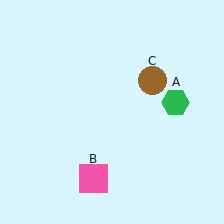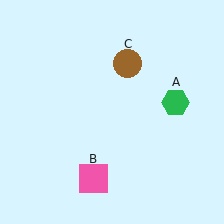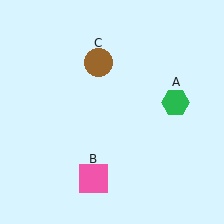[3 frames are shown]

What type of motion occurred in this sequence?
The brown circle (object C) rotated counterclockwise around the center of the scene.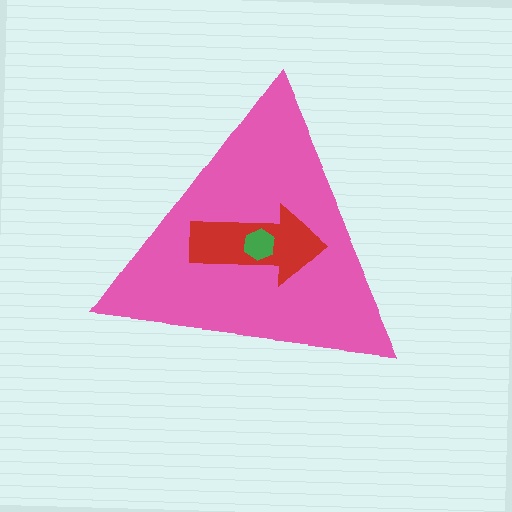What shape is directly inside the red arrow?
The green hexagon.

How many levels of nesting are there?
3.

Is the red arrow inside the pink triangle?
Yes.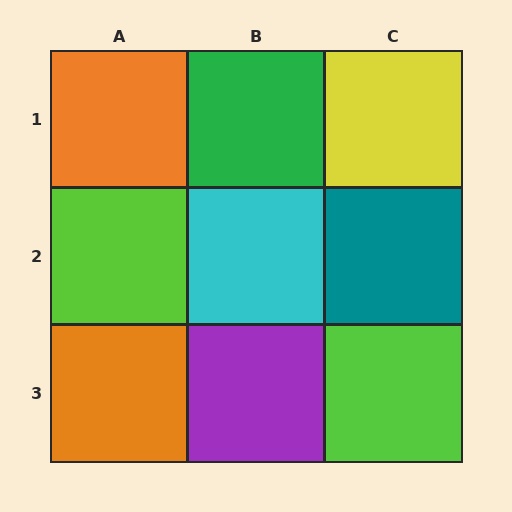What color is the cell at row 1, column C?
Yellow.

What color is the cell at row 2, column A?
Lime.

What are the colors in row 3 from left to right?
Orange, purple, lime.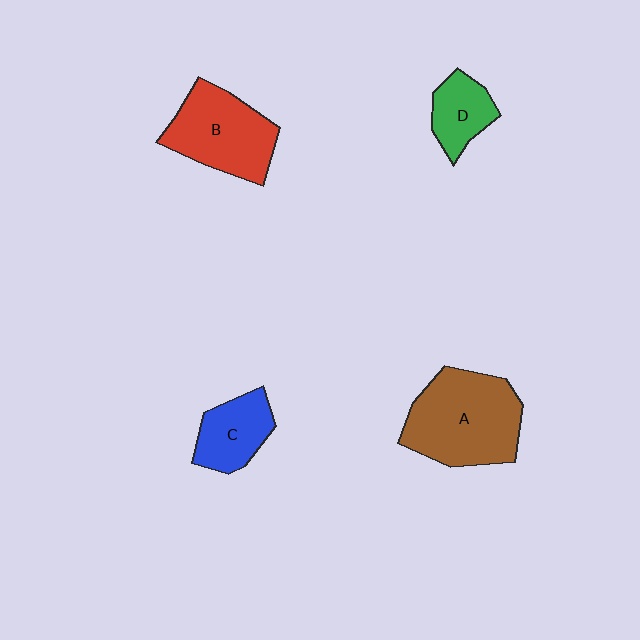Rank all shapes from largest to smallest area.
From largest to smallest: A (brown), B (red), C (blue), D (green).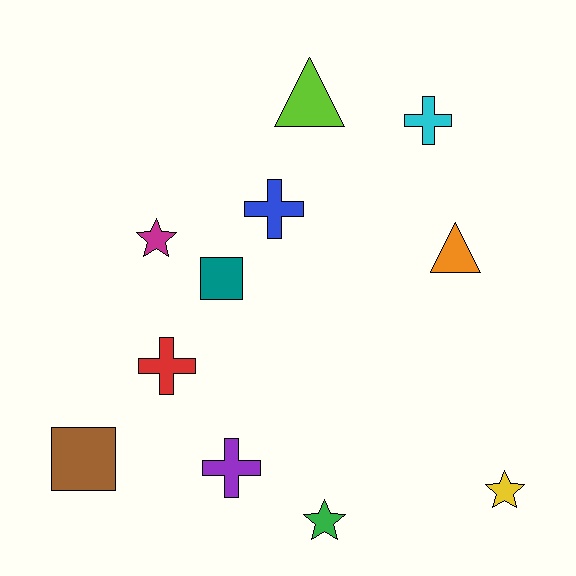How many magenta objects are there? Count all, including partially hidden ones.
There is 1 magenta object.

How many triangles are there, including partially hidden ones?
There are 2 triangles.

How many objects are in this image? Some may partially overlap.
There are 11 objects.